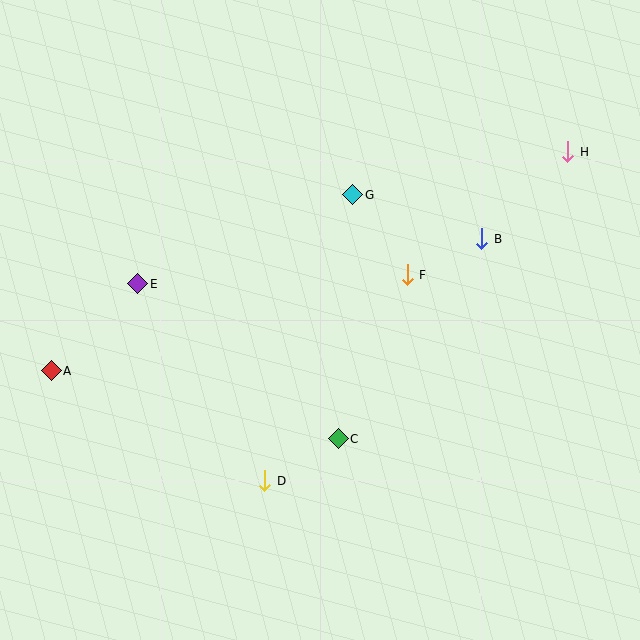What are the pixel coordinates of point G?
Point G is at (353, 195).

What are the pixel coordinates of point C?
Point C is at (338, 439).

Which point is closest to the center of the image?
Point F at (407, 275) is closest to the center.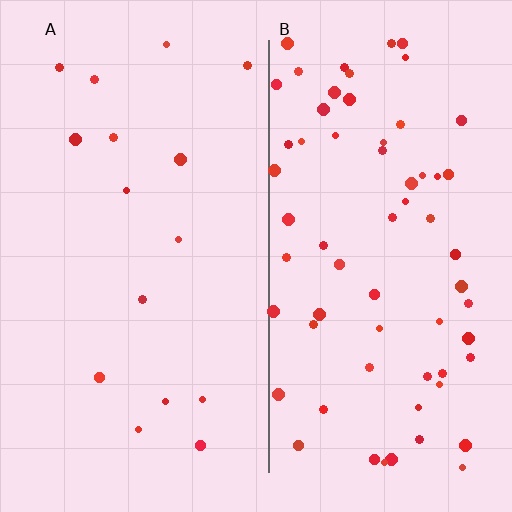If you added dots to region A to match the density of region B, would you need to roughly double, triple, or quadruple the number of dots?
Approximately quadruple.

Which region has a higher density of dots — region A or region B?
B (the right).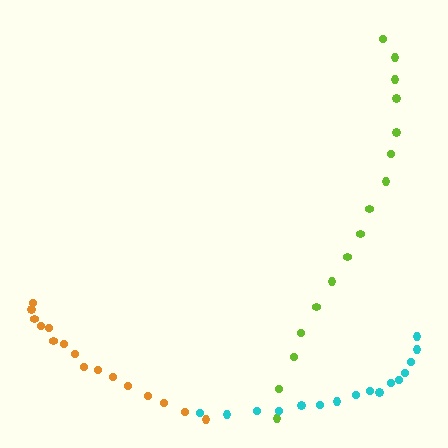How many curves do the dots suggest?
There are 3 distinct paths.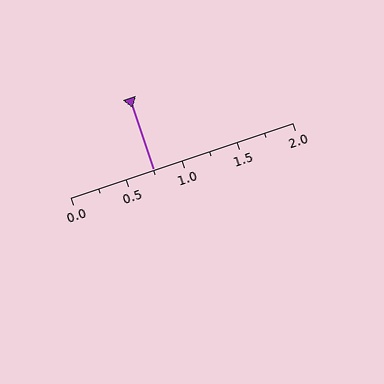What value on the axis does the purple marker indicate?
The marker indicates approximately 0.75.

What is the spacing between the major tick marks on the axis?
The major ticks are spaced 0.5 apart.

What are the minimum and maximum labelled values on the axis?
The axis runs from 0.0 to 2.0.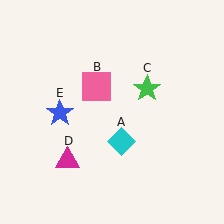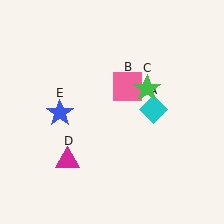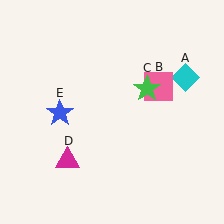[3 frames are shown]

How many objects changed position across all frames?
2 objects changed position: cyan diamond (object A), pink square (object B).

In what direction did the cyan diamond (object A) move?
The cyan diamond (object A) moved up and to the right.